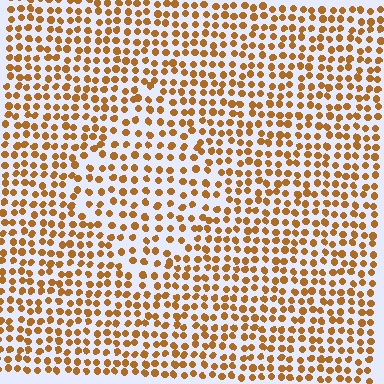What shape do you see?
I see a diamond.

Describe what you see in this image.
The image contains small brown elements arranged at two different densities. A diamond-shaped region is visible where the elements are less densely packed than the surrounding area.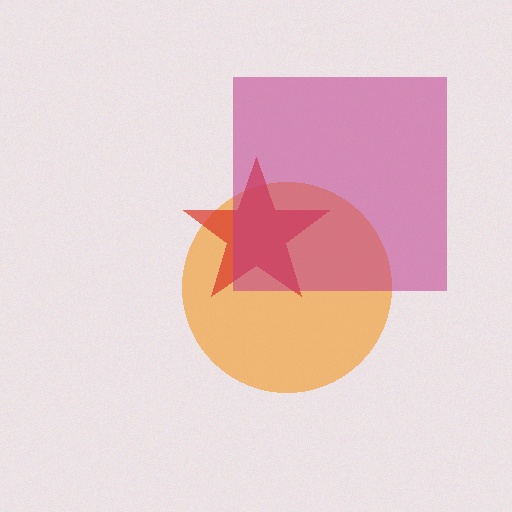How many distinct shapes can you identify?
There are 3 distinct shapes: an orange circle, a red star, a magenta square.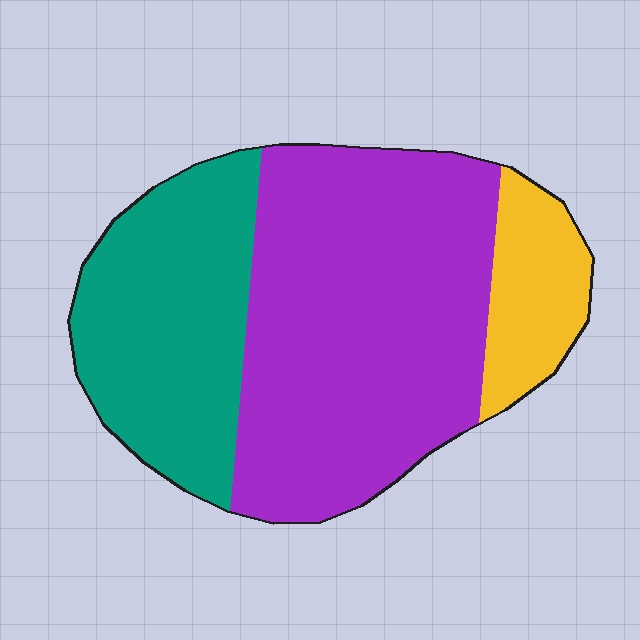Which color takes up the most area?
Purple, at roughly 55%.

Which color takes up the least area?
Yellow, at roughly 15%.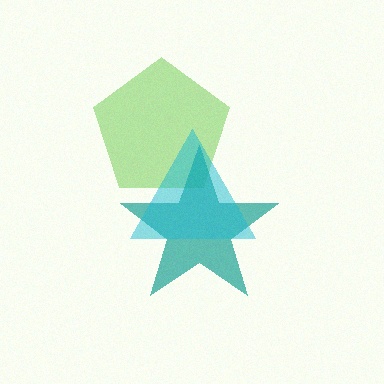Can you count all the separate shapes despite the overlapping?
Yes, there are 3 separate shapes.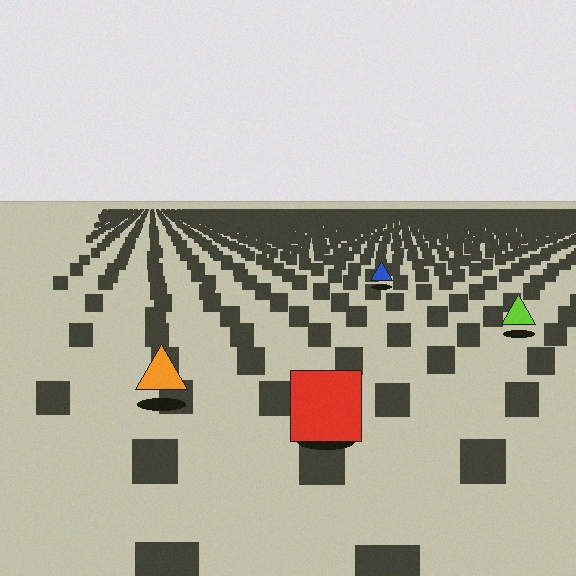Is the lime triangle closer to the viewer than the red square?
No. The red square is closer — you can tell from the texture gradient: the ground texture is coarser near it.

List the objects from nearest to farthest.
From nearest to farthest: the red square, the orange triangle, the lime triangle, the blue triangle.